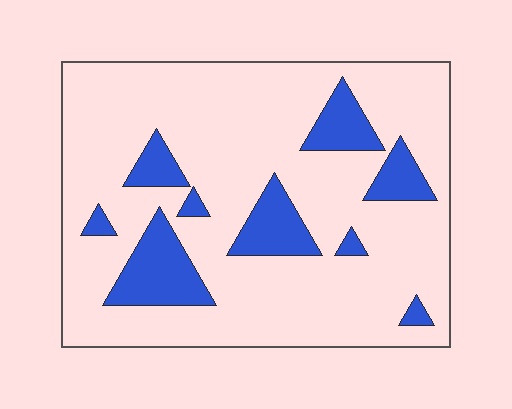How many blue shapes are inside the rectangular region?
9.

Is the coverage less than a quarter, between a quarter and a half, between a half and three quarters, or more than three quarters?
Less than a quarter.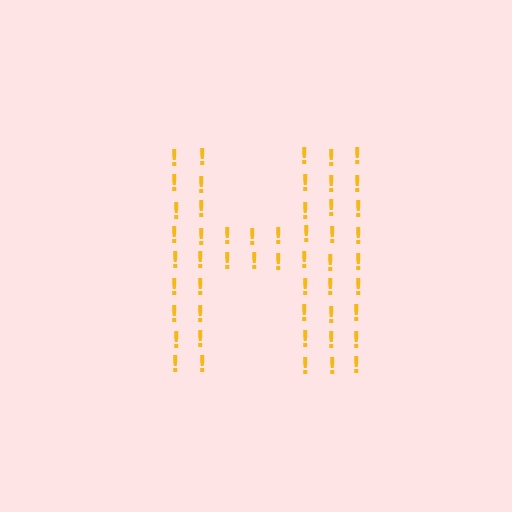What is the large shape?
The large shape is the letter H.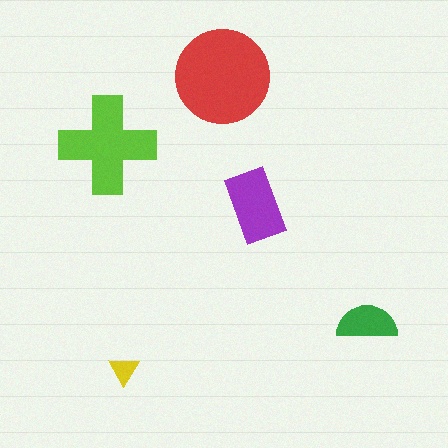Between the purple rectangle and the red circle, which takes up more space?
The red circle.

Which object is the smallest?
The yellow triangle.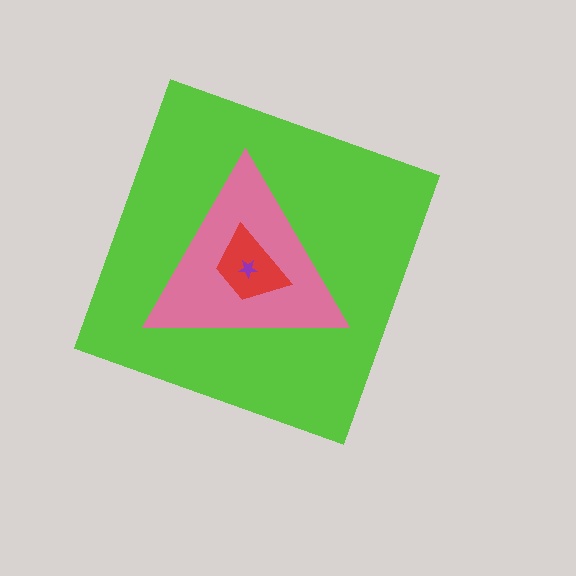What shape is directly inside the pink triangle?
The red trapezoid.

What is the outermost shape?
The lime diamond.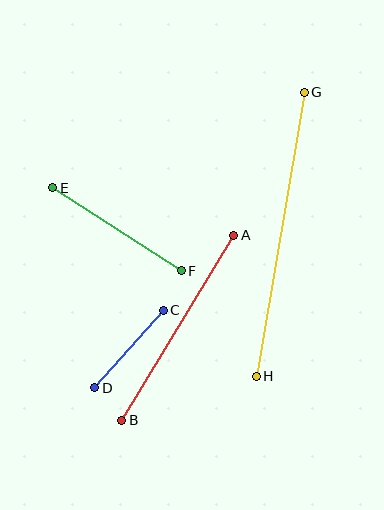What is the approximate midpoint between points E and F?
The midpoint is at approximately (117, 229) pixels.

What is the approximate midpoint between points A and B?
The midpoint is at approximately (178, 328) pixels.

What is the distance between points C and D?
The distance is approximately 103 pixels.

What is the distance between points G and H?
The distance is approximately 288 pixels.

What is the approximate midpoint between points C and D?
The midpoint is at approximately (129, 349) pixels.